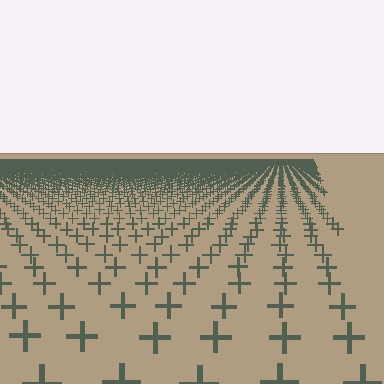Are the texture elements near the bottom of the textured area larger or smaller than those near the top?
Larger. Near the bottom, elements are closer to the viewer and appear at a bigger on-screen size.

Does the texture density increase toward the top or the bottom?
Density increases toward the top.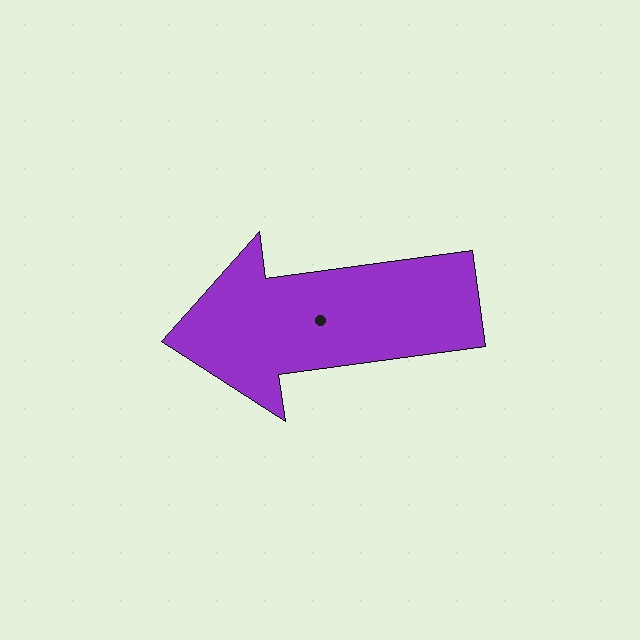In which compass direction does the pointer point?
West.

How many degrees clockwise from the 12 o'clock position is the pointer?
Approximately 262 degrees.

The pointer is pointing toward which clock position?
Roughly 9 o'clock.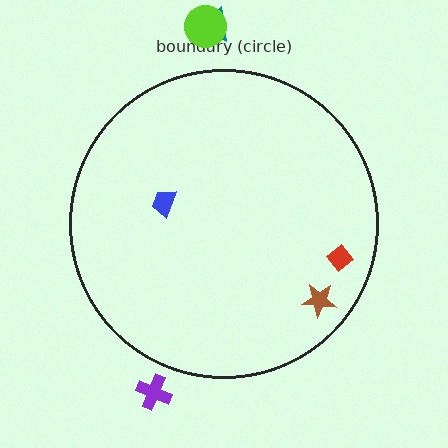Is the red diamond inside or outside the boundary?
Inside.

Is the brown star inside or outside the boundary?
Inside.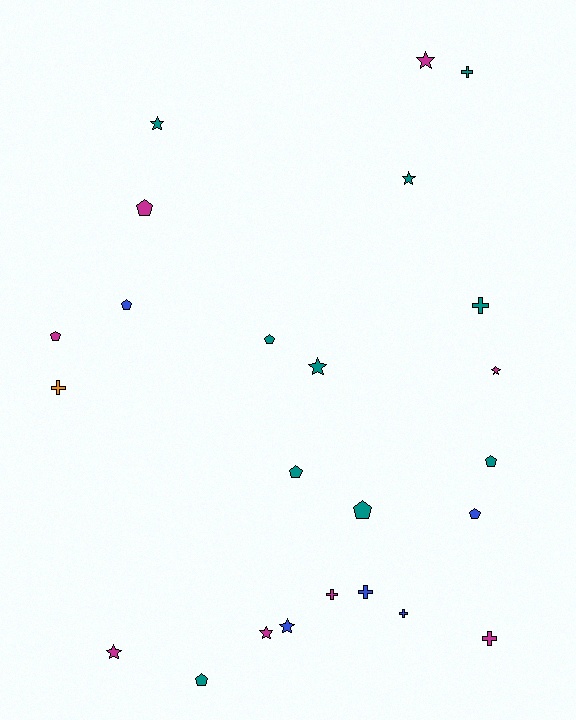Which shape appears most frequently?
Pentagon, with 9 objects.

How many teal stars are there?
There are 3 teal stars.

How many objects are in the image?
There are 24 objects.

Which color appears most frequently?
Teal, with 10 objects.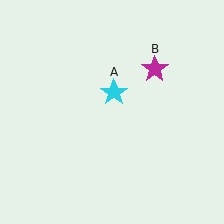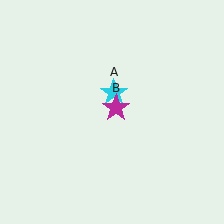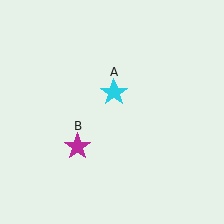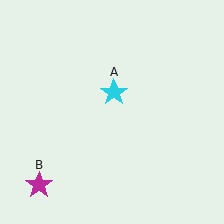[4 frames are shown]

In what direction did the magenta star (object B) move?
The magenta star (object B) moved down and to the left.